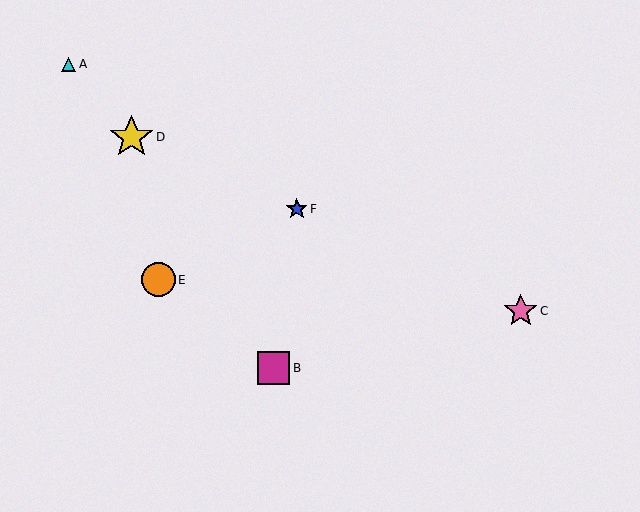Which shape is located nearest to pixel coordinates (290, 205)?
The blue star (labeled F) at (297, 209) is nearest to that location.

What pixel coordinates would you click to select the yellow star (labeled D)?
Click at (132, 137) to select the yellow star D.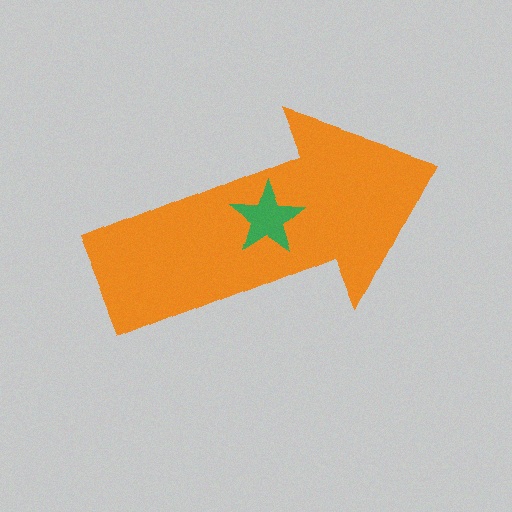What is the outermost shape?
The orange arrow.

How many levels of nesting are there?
2.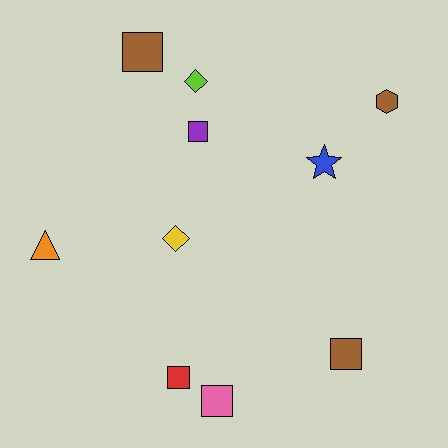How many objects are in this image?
There are 10 objects.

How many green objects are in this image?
There are no green objects.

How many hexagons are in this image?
There is 1 hexagon.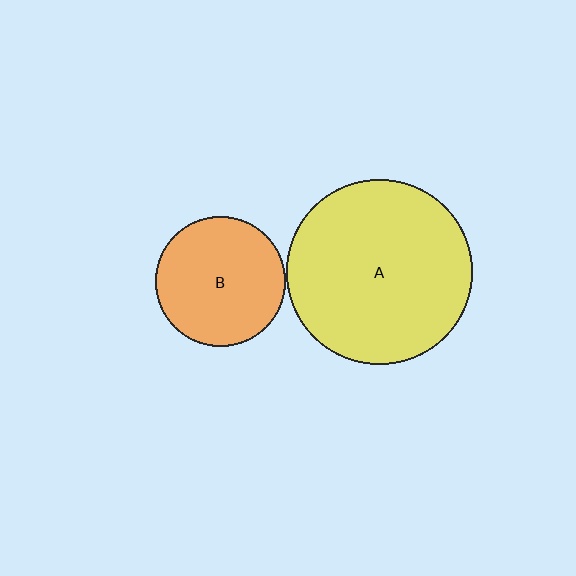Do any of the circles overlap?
No, none of the circles overlap.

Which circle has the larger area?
Circle A (yellow).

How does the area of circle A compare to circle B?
Approximately 2.0 times.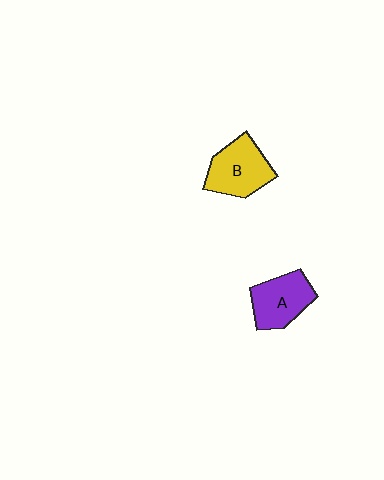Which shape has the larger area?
Shape B (yellow).